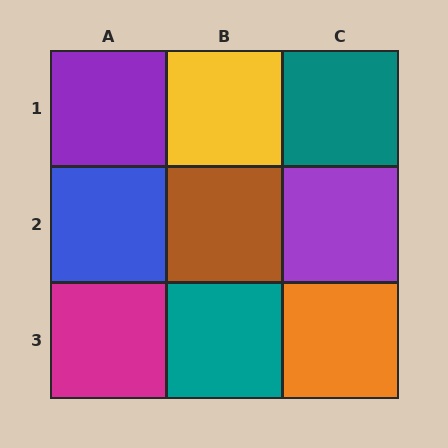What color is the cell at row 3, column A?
Magenta.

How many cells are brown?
1 cell is brown.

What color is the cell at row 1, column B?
Yellow.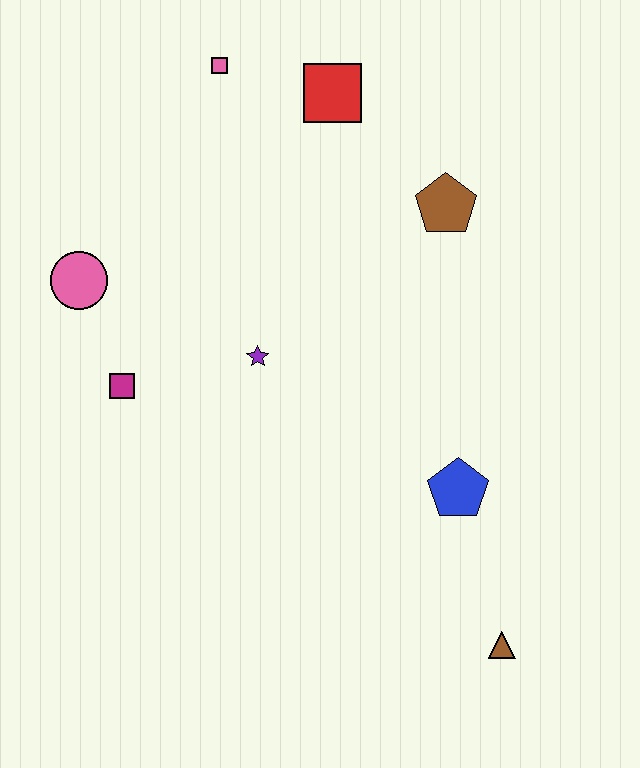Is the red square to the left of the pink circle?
No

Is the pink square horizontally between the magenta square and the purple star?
Yes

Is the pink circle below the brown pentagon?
Yes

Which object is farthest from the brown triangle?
The pink square is farthest from the brown triangle.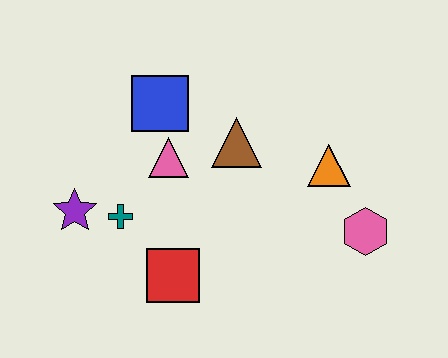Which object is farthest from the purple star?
The pink hexagon is farthest from the purple star.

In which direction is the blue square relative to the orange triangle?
The blue square is to the left of the orange triangle.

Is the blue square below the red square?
No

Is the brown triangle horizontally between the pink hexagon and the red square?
Yes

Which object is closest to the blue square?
The pink triangle is closest to the blue square.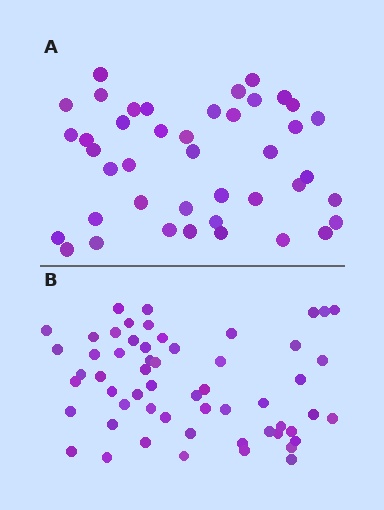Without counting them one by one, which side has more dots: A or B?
Region B (the bottom region) has more dots.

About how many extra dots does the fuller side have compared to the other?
Region B has approximately 15 more dots than region A.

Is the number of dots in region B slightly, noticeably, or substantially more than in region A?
Region B has noticeably more, but not dramatically so. The ratio is roughly 1.4 to 1.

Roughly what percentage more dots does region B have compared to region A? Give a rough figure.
About 35% more.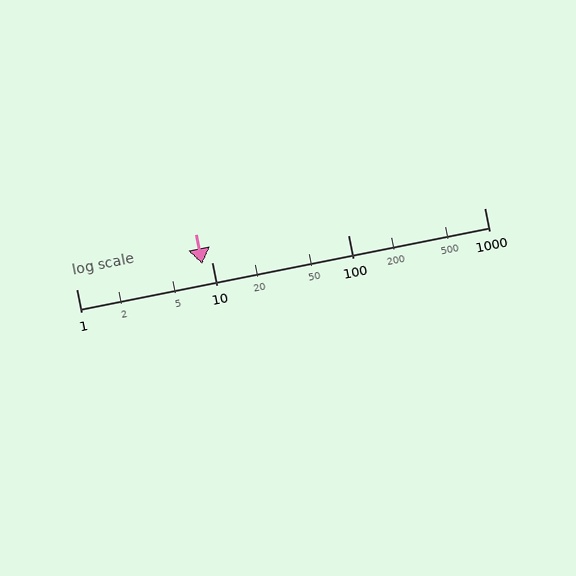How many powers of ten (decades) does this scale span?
The scale spans 3 decades, from 1 to 1000.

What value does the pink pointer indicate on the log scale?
The pointer indicates approximately 8.5.